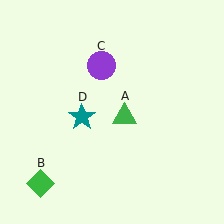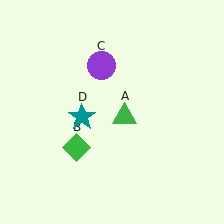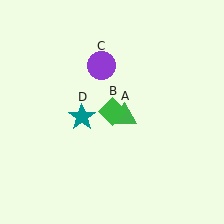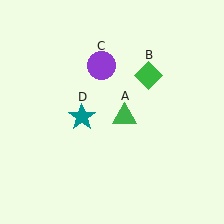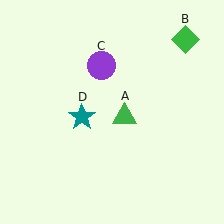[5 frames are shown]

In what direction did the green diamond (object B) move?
The green diamond (object B) moved up and to the right.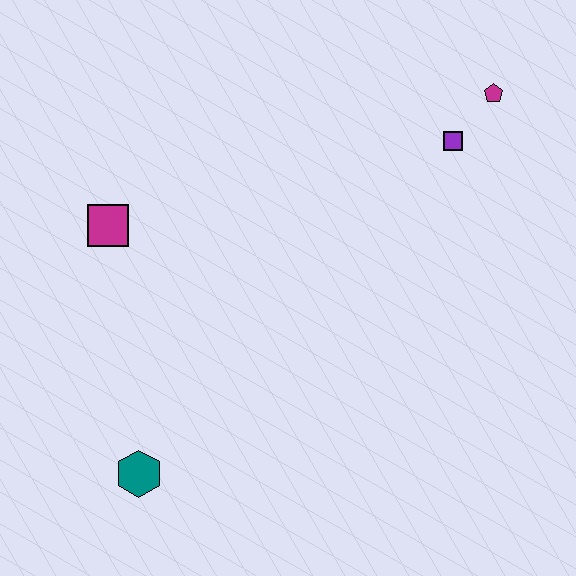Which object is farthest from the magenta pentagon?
The teal hexagon is farthest from the magenta pentagon.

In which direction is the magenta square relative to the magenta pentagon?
The magenta square is to the left of the magenta pentagon.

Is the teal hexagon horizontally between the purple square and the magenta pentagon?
No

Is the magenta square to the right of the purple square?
No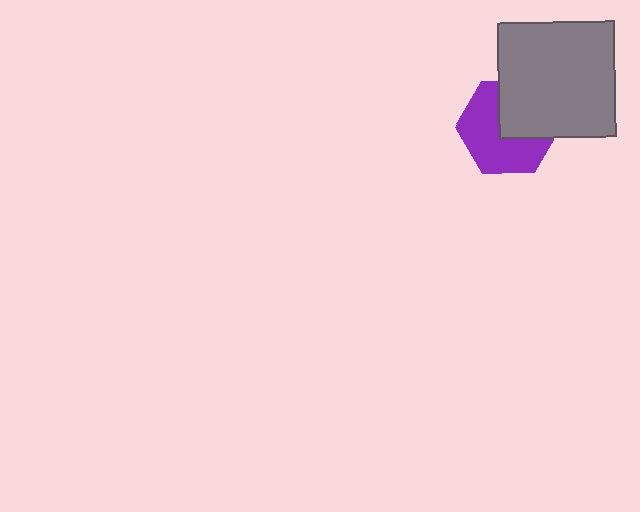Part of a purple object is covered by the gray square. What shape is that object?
It is a hexagon.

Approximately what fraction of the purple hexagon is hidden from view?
Roughly 41% of the purple hexagon is hidden behind the gray square.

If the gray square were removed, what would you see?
You would see the complete purple hexagon.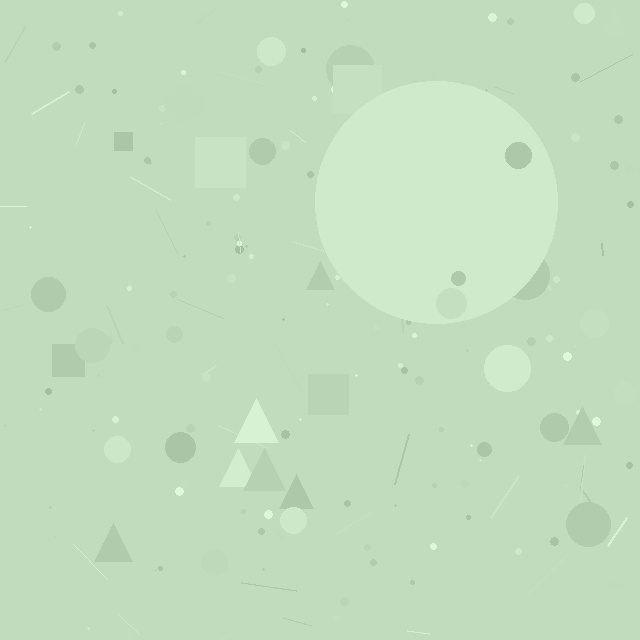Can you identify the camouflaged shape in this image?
The camouflaged shape is a circle.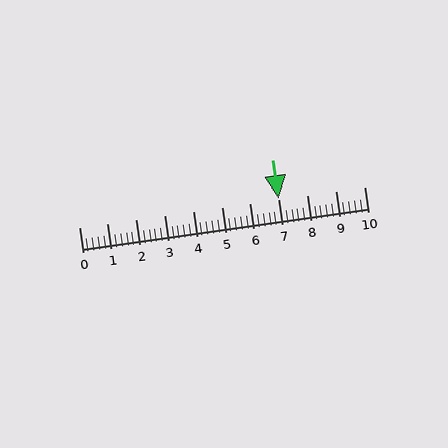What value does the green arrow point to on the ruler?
The green arrow points to approximately 7.0.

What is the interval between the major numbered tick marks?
The major tick marks are spaced 1 units apart.